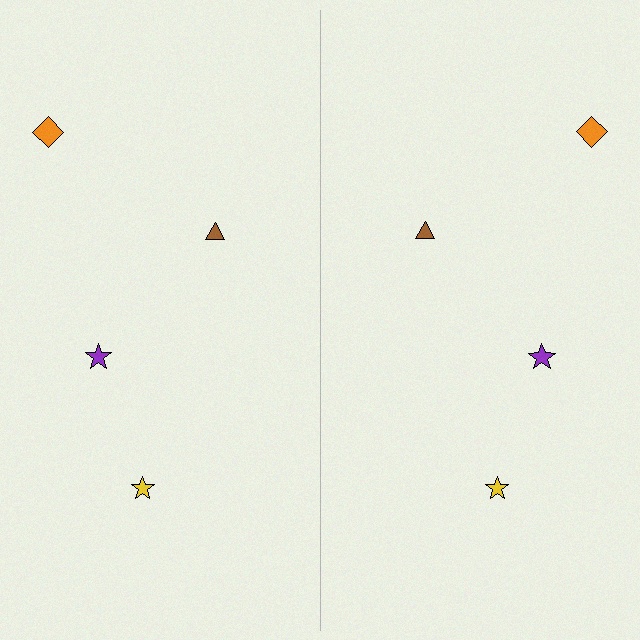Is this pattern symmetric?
Yes, this pattern has bilateral (reflection) symmetry.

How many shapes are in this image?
There are 8 shapes in this image.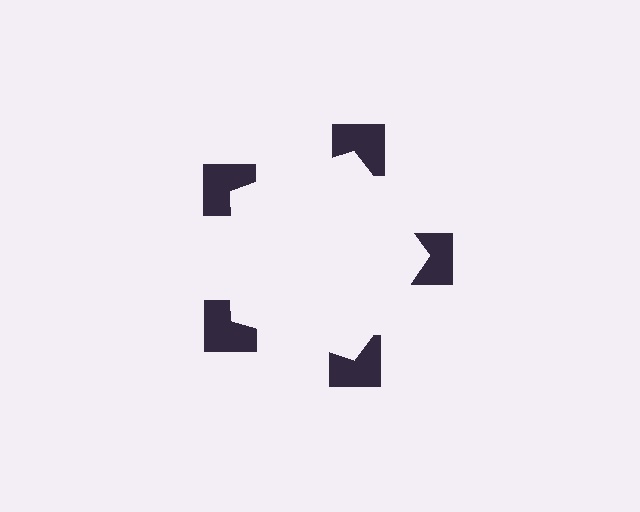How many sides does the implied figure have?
5 sides.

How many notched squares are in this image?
There are 5 — one at each vertex of the illusory pentagon.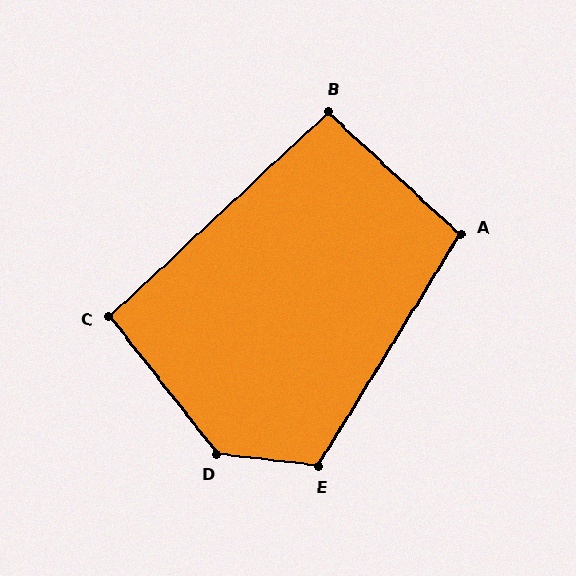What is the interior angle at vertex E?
Approximately 115 degrees (obtuse).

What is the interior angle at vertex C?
Approximately 95 degrees (obtuse).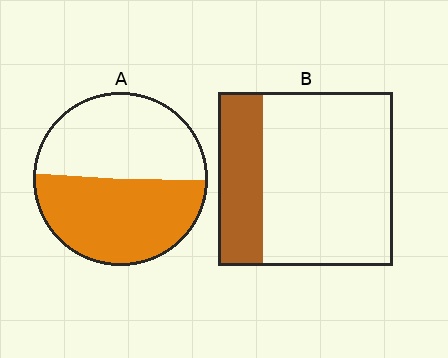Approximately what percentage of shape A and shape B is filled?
A is approximately 50% and B is approximately 25%.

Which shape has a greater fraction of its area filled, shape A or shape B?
Shape A.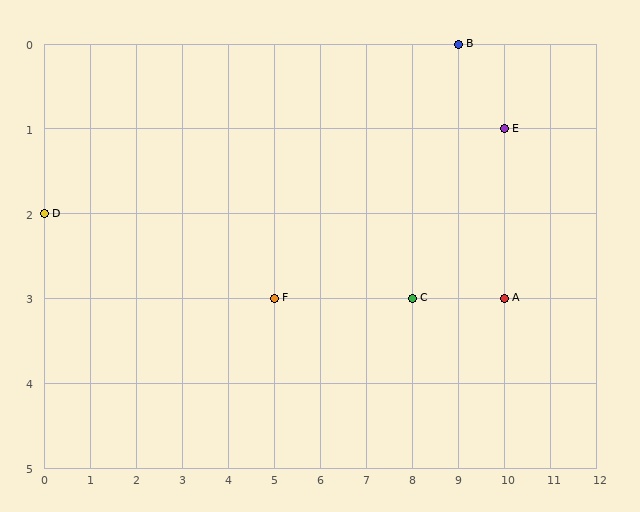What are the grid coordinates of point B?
Point B is at grid coordinates (9, 0).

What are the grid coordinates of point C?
Point C is at grid coordinates (8, 3).